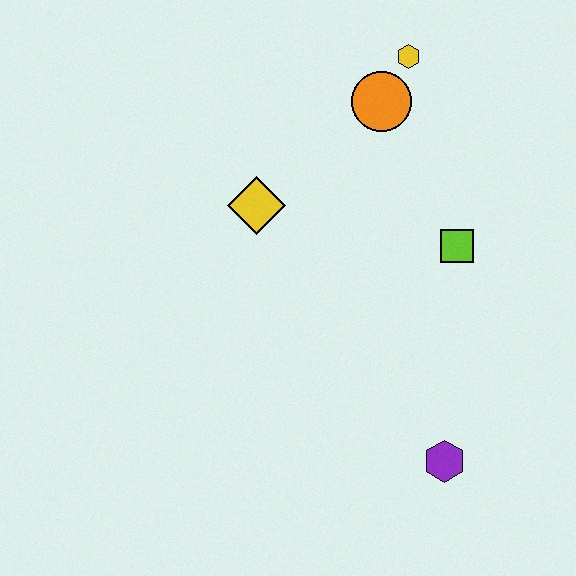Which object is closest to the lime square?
The orange circle is closest to the lime square.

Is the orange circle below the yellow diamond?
No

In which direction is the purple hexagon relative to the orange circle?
The purple hexagon is below the orange circle.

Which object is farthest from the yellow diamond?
The purple hexagon is farthest from the yellow diamond.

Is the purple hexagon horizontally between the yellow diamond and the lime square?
Yes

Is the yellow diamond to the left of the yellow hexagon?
Yes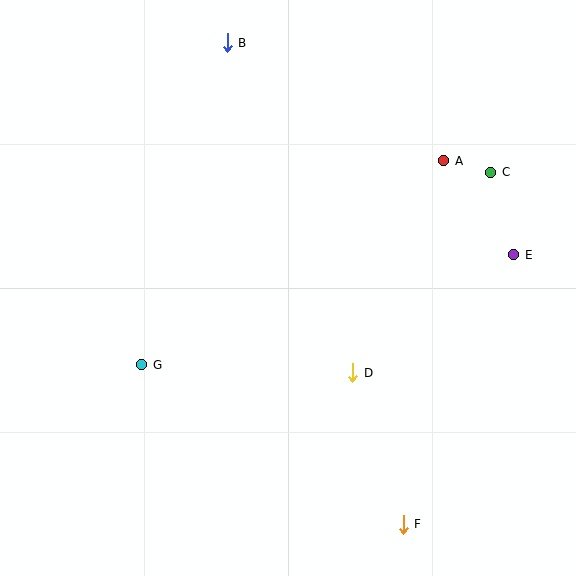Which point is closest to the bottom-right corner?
Point F is closest to the bottom-right corner.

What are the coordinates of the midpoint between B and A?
The midpoint between B and A is at (335, 102).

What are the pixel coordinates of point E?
Point E is at (514, 255).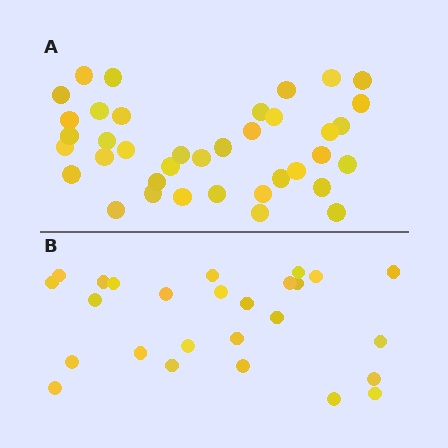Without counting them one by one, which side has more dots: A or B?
Region A (the top region) has more dots.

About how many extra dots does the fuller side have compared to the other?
Region A has roughly 12 or so more dots than region B.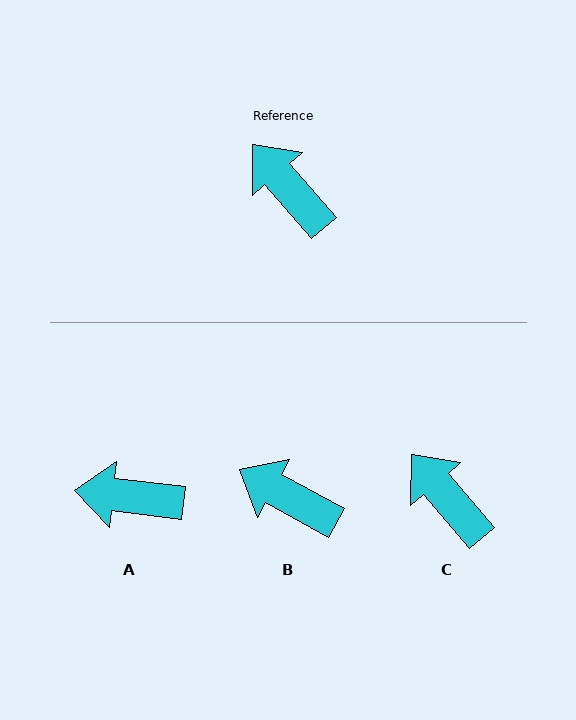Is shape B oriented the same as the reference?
No, it is off by about 21 degrees.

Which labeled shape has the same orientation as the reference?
C.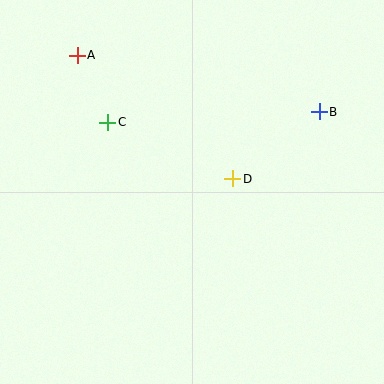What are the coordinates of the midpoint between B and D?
The midpoint between B and D is at (276, 145).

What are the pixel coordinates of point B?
Point B is at (319, 112).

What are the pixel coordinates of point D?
Point D is at (233, 179).